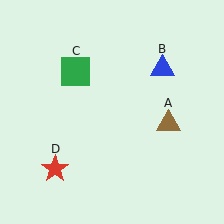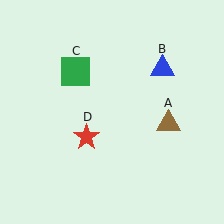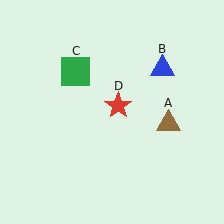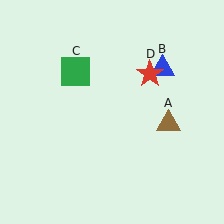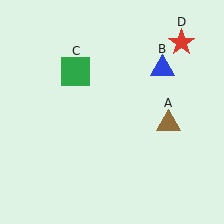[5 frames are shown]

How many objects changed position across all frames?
1 object changed position: red star (object D).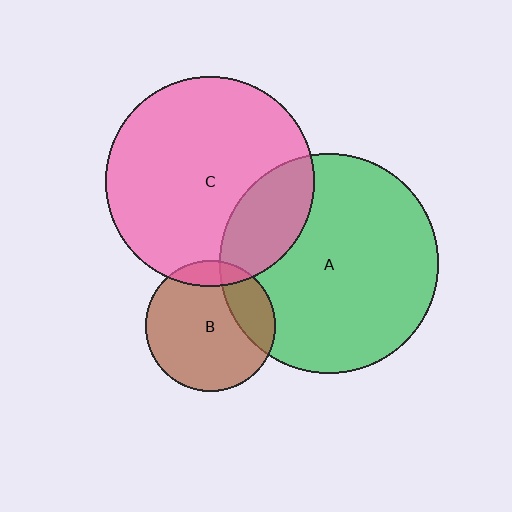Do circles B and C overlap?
Yes.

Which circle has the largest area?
Circle A (green).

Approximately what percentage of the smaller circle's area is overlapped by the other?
Approximately 10%.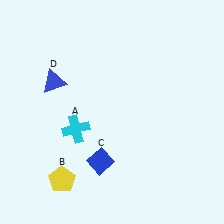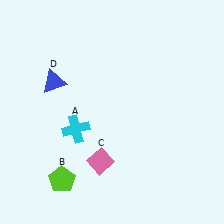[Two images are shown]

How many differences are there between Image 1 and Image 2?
There are 2 differences between the two images.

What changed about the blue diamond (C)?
In Image 1, C is blue. In Image 2, it changed to pink.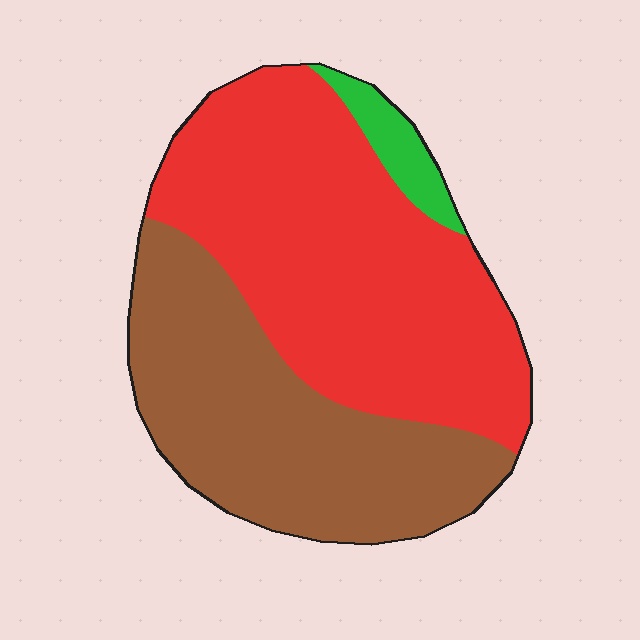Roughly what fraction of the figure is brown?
Brown takes up about two fifths (2/5) of the figure.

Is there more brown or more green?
Brown.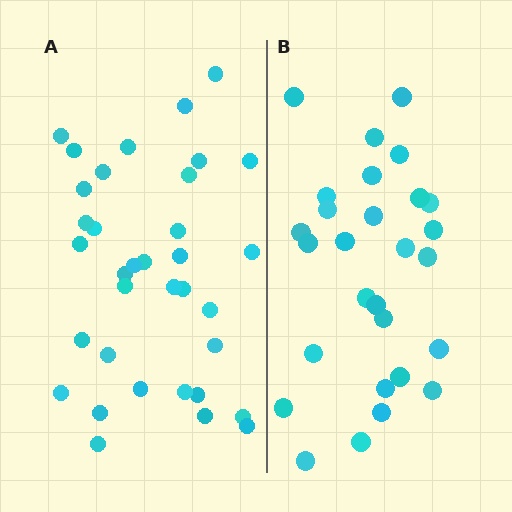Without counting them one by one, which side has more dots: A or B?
Region A (the left region) has more dots.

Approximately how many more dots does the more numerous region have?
Region A has roughly 8 or so more dots than region B.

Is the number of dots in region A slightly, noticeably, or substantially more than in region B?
Region A has noticeably more, but not dramatically so. The ratio is roughly 1.2 to 1.